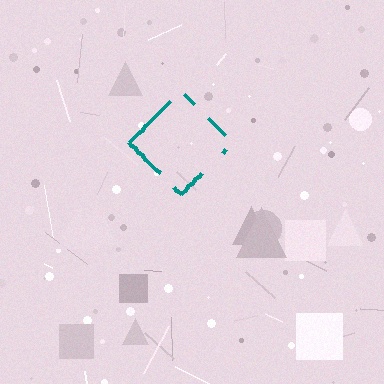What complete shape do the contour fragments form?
The contour fragments form a diamond.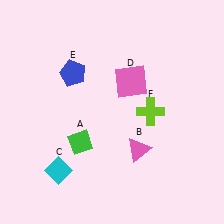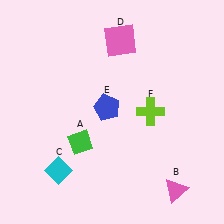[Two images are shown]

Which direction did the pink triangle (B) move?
The pink triangle (B) moved down.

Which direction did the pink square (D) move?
The pink square (D) moved up.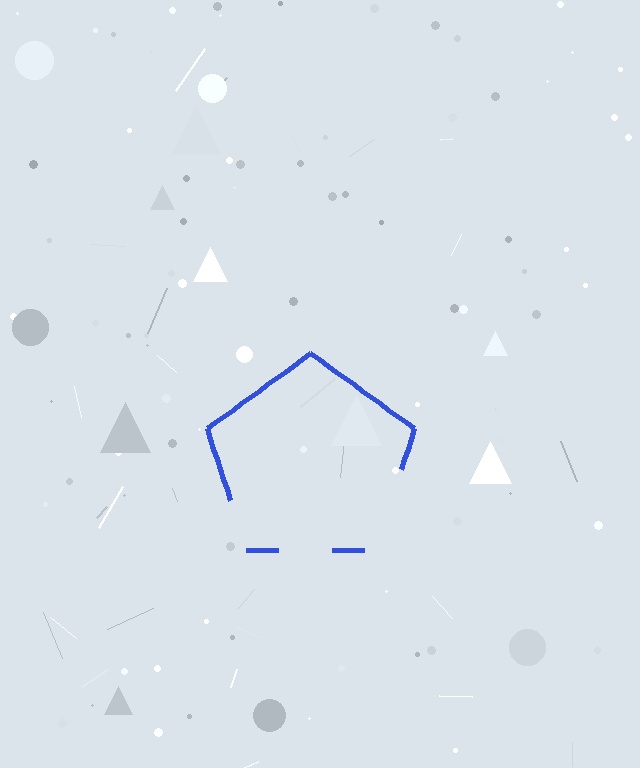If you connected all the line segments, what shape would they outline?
They would outline a pentagon.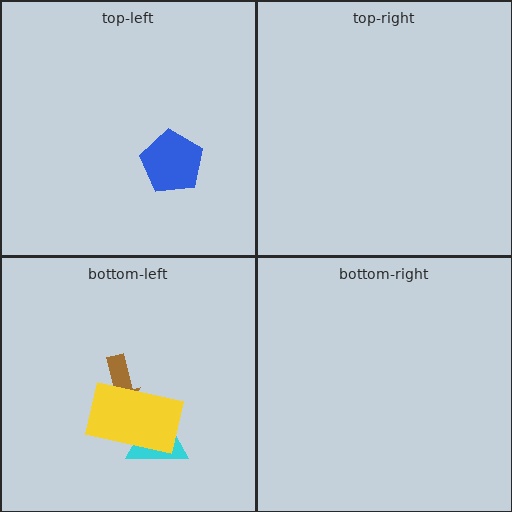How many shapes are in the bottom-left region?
3.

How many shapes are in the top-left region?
1.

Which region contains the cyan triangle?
The bottom-left region.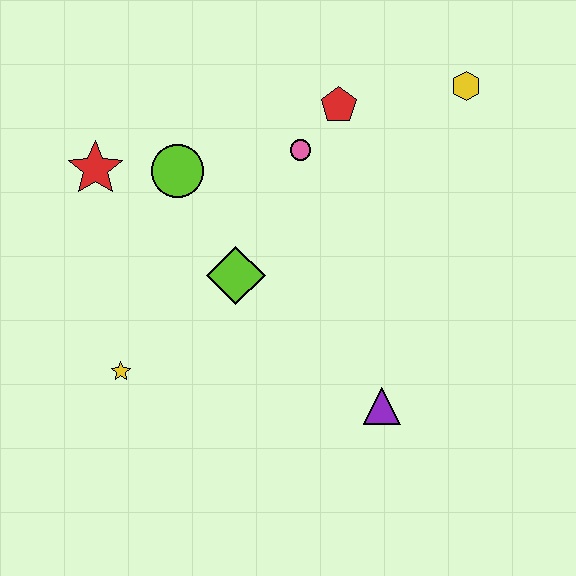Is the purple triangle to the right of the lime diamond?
Yes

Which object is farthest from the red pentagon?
The yellow star is farthest from the red pentagon.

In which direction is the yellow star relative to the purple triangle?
The yellow star is to the left of the purple triangle.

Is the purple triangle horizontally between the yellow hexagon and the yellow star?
Yes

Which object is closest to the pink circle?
The red pentagon is closest to the pink circle.